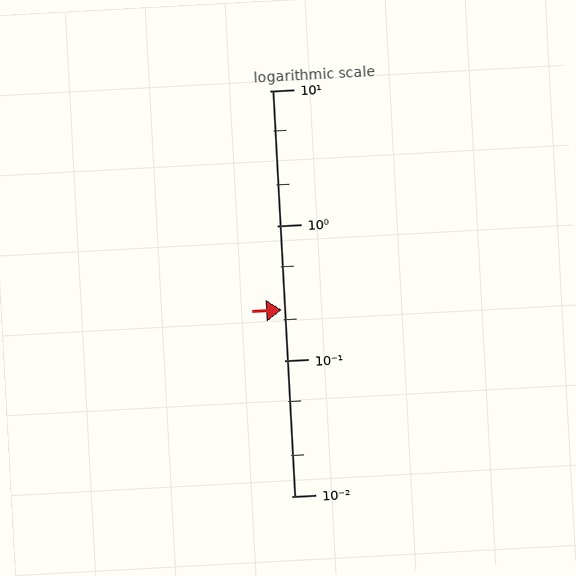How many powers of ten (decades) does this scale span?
The scale spans 3 decades, from 0.01 to 10.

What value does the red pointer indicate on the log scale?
The pointer indicates approximately 0.24.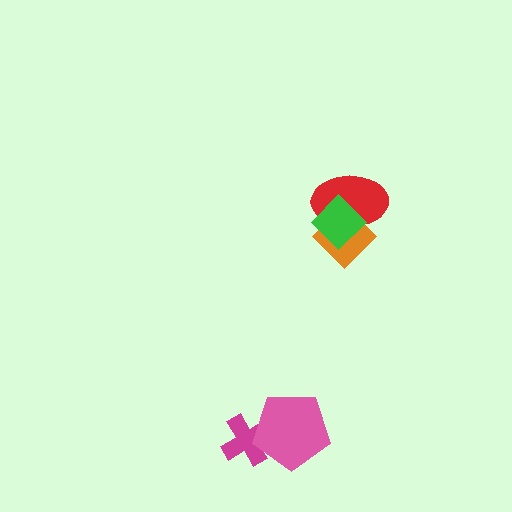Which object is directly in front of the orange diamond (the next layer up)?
The red ellipse is directly in front of the orange diamond.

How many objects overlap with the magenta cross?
1 object overlaps with the magenta cross.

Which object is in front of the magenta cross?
The pink pentagon is in front of the magenta cross.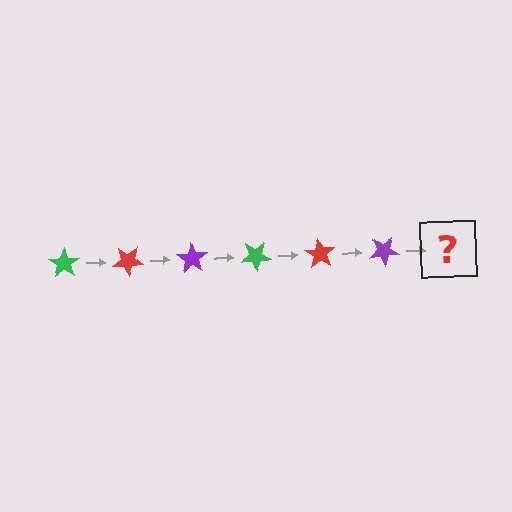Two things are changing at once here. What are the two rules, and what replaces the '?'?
The two rules are that it rotates 35 degrees each step and the color cycles through green, red, and purple. The '?' should be a green star, rotated 210 degrees from the start.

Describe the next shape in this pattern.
It should be a green star, rotated 210 degrees from the start.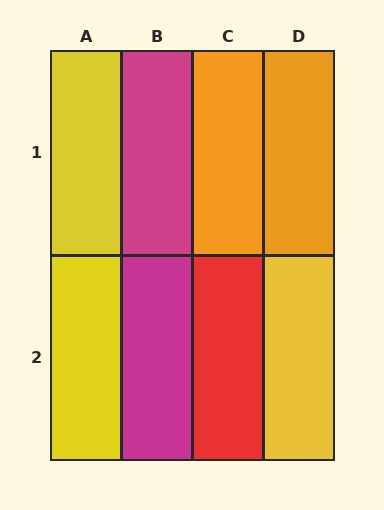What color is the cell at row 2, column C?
Red.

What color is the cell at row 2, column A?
Yellow.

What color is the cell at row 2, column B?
Magenta.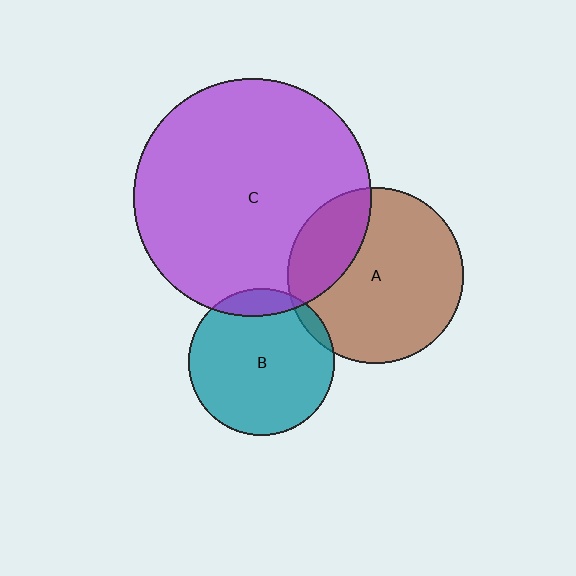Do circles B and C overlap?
Yes.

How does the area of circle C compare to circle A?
Approximately 1.8 times.